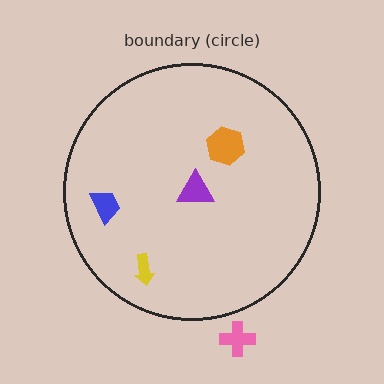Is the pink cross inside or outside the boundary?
Outside.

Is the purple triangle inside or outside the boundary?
Inside.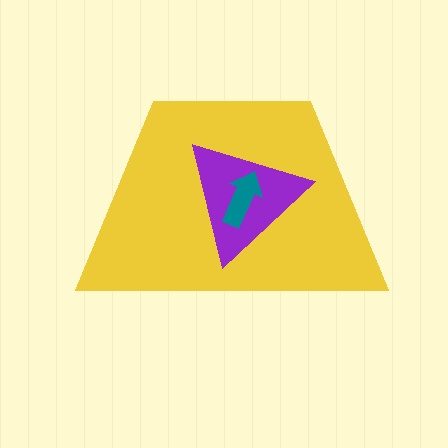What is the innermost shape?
The teal arrow.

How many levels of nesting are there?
3.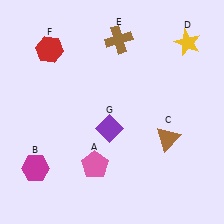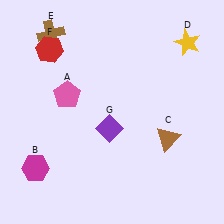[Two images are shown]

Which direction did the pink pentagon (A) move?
The pink pentagon (A) moved up.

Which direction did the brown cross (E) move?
The brown cross (E) moved left.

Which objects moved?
The objects that moved are: the pink pentagon (A), the brown cross (E).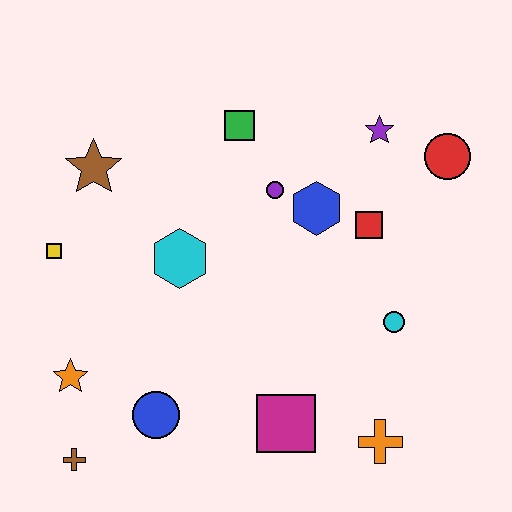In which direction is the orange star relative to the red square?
The orange star is to the left of the red square.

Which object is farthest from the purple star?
The brown cross is farthest from the purple star.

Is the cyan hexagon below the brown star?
Yes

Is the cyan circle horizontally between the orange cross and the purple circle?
No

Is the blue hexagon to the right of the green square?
Yes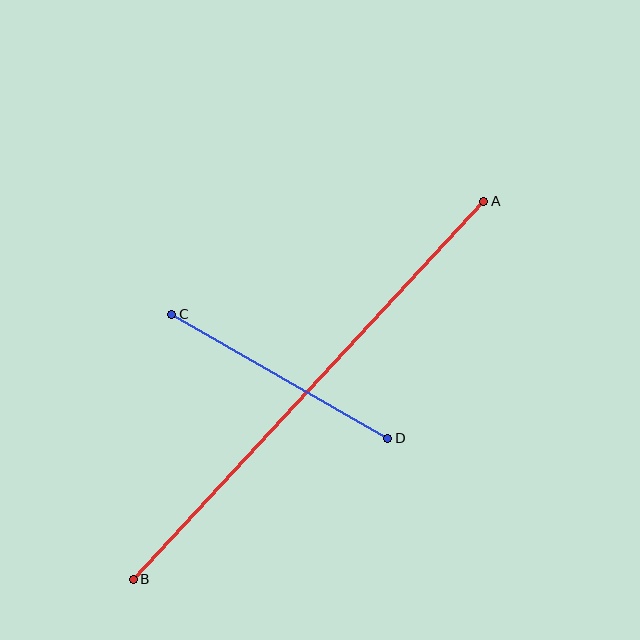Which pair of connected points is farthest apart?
Points A and B are farthest apart.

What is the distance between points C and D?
The distance is approximately 249 pixels.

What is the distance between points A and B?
The distance is approximately 516 pixels.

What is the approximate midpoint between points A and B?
The midpoint is at approximately (309, 390) pixels.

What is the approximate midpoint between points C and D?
The midpoint is at approximately (280, 376) pixels.